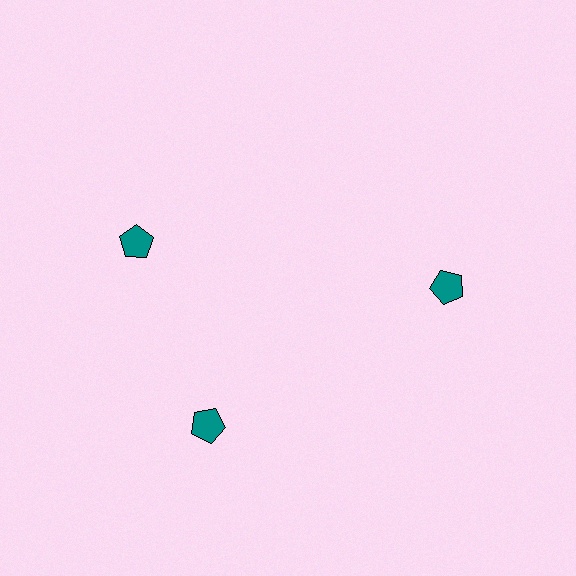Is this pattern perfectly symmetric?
No. The 3 teal pentagons are arranged in a ring, but one element near the 11 o'clock position is rotated out of alignment along the ring, breaking the 3-fold rotational symmetry.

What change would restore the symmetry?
The symmetry would be restored by rotating it back into even spacing with its neighbors so that all 3 pentagons sit at equal angles and equal distance from the center.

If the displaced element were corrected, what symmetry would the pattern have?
It would have 3-fold rotational symmetry — the pattern would map onto itself every 120 degrees.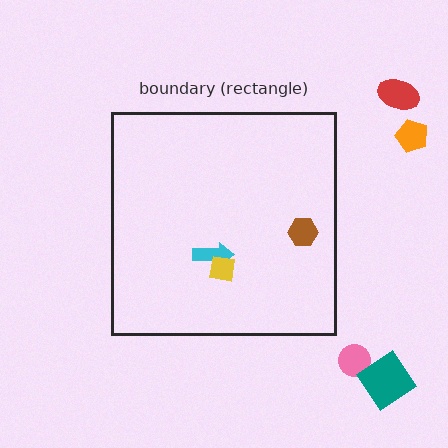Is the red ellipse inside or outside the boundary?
Outside.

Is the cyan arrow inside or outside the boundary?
Inside.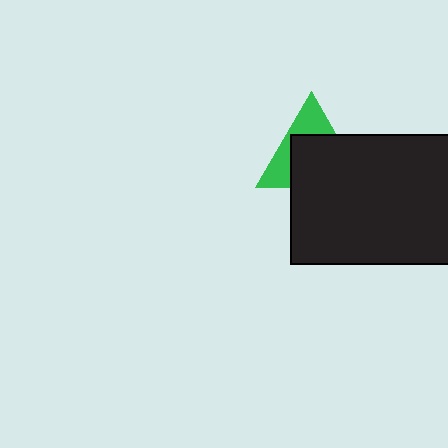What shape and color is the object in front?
The object in front is a black rectangle.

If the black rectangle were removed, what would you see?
You would see the complete green triangle.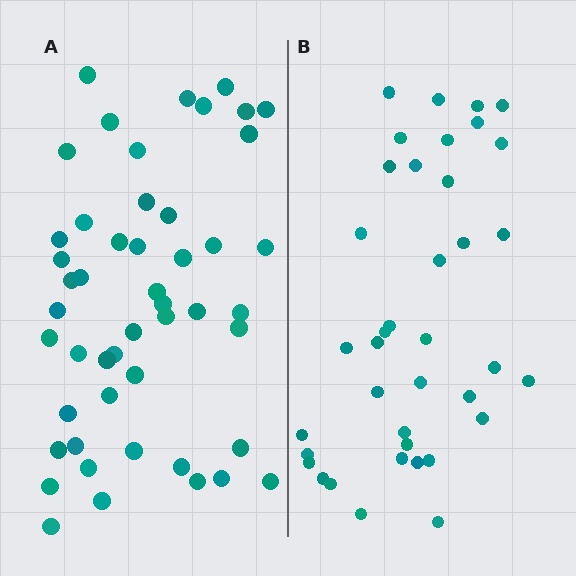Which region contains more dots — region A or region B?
Region A (the left region) has more dots.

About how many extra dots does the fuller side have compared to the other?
Region A has roughly 12 or so more dots than region B.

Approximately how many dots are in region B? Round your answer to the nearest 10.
About 40 dots. (The exact count is 38, which rounds to 40.)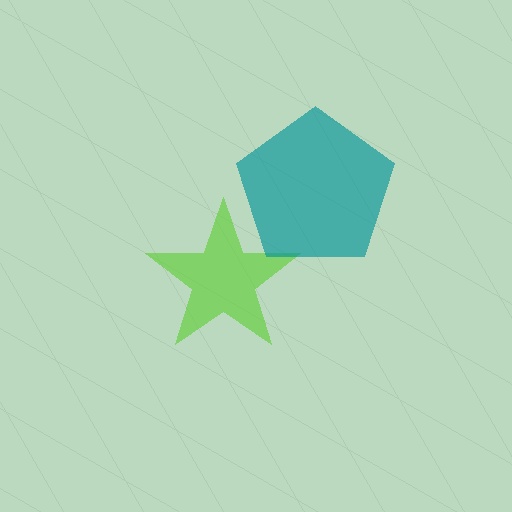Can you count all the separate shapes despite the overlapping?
Yes, there are 2 separate shapes.